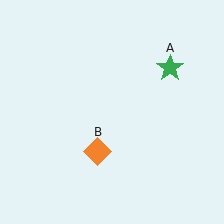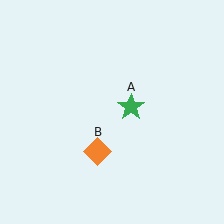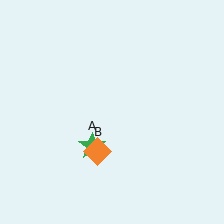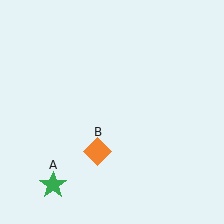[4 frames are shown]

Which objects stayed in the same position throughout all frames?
Orange diamond (object B) remained stationary.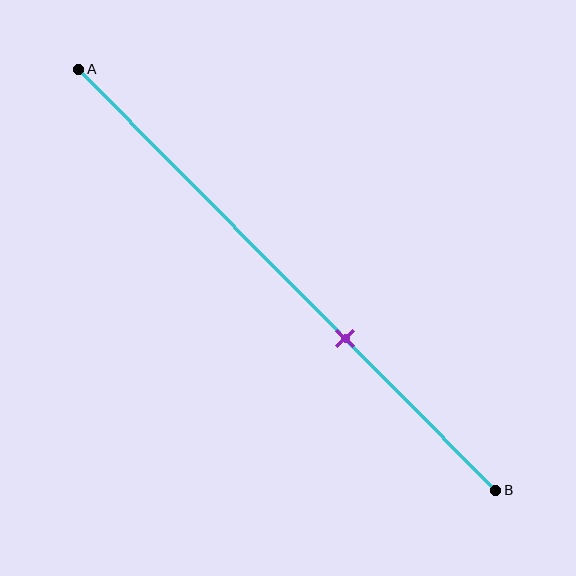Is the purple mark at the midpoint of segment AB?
No, the mark is at about 65% from A, not at the 50% midpoint.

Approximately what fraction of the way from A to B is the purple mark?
The purple mark is approximately 65% of the way from A to B.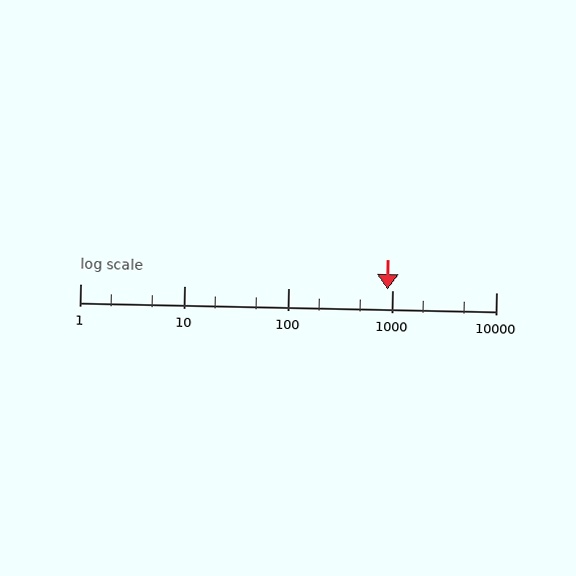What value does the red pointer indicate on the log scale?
The pointer indicates approximately 900.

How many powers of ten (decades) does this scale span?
The scale spans 4 decades, from 1 to 10000.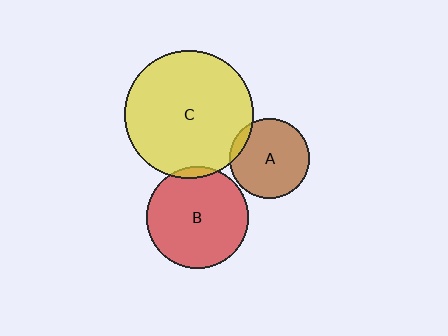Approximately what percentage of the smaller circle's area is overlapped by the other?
Approximately 10%.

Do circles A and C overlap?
Yes.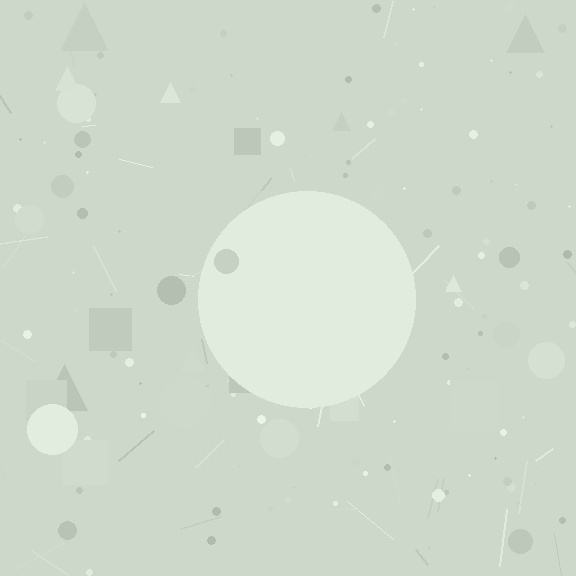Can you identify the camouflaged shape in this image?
The camouflaged shape is a circle.